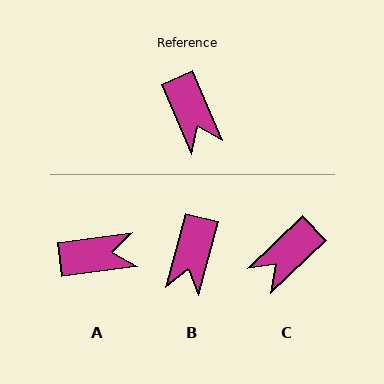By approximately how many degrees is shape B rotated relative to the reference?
Approximately 38 degrees clockwise.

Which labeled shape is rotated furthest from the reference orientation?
A, about 75 degrees away.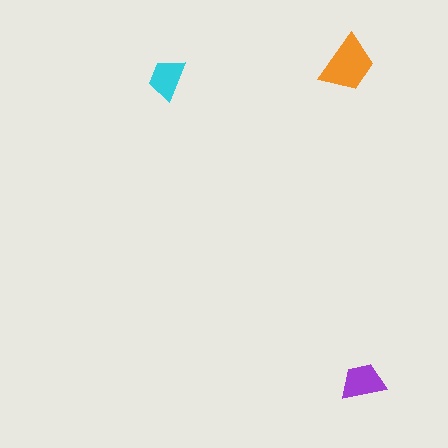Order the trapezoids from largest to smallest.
the orange one, the purple one, the cyan one.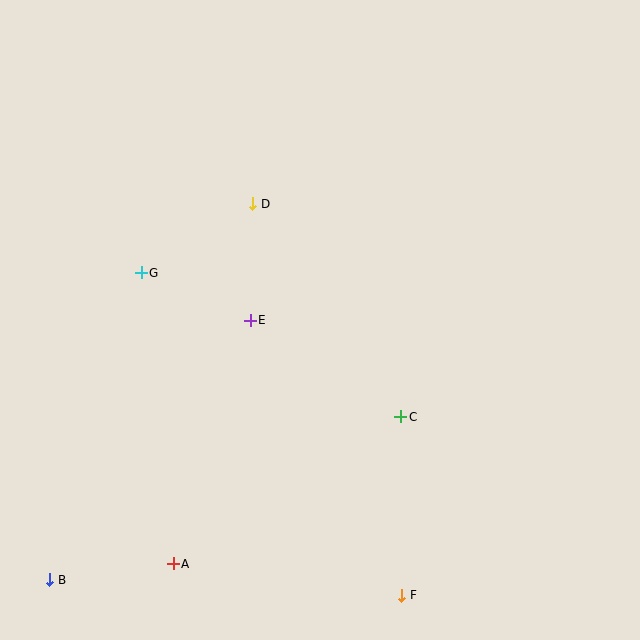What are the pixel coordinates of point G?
Point G is at (141, 273).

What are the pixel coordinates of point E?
Point E is at (250, 320).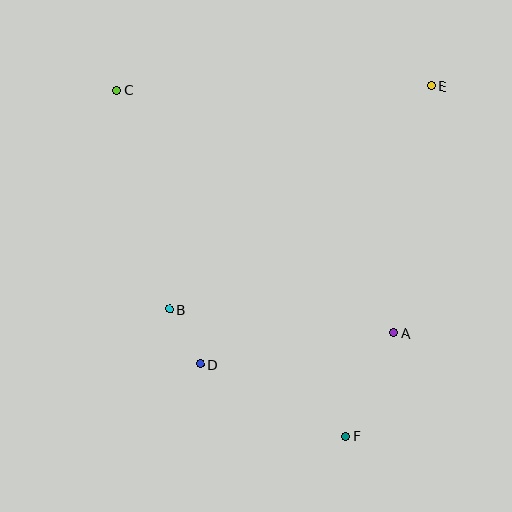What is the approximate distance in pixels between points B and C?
The distance between B and C is approximately 226 pixels.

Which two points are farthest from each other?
Points C and F are farthest from each other.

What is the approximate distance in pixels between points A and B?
The distance between A and B is approximately 225 pixels.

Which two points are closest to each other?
Points B and D are closest to each other.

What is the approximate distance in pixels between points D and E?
The distance between D and E is approximately 362 pixels.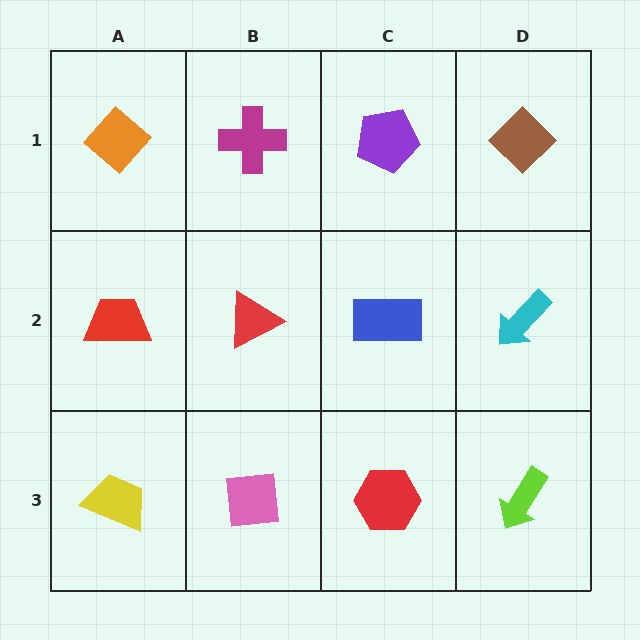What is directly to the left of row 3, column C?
A pink square.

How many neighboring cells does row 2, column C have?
4.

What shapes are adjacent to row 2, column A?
An orange diamond (row 1, column A), a yellow trapezoid (row 3, column A), a red triangle (row 2, column B).